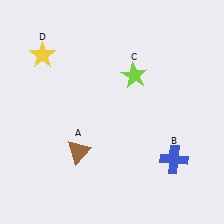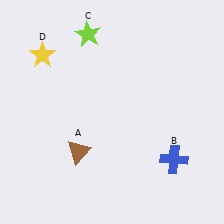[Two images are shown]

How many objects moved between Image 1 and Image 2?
1 object moved between the two images.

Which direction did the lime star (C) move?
The lime star (C) moved left.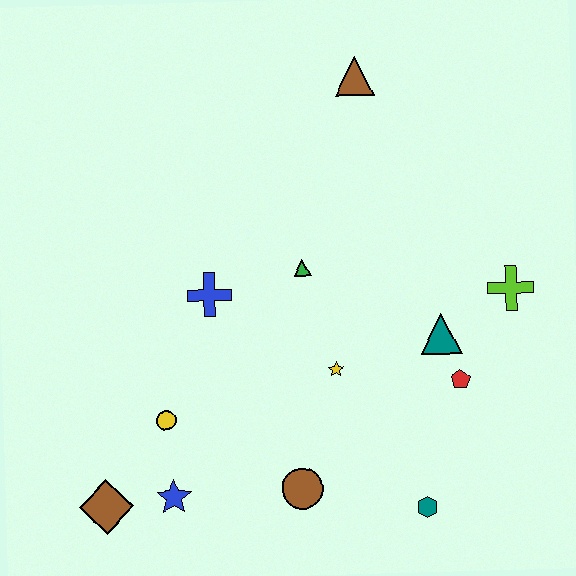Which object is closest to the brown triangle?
The green triangle is closest to the brown triangle.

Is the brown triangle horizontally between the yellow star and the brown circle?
No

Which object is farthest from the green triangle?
The brown diamond is farthest from the green triangle.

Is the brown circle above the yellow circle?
No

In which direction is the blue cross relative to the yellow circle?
The blue cross is above the yellow circle.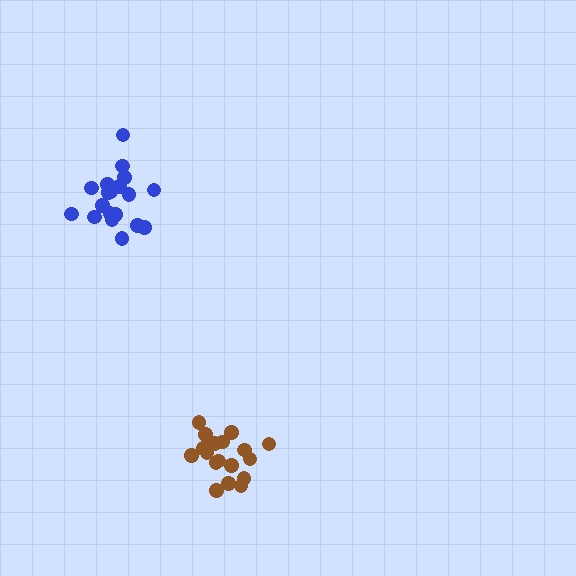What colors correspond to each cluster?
The clusters are colored: brown, blue.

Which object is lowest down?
The brown cluster is bottommost.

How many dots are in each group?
Group 1: 18 dots, Group 2: 19 dots (37 total).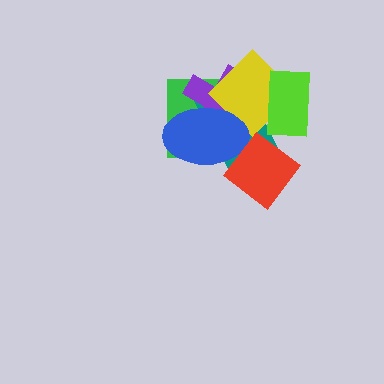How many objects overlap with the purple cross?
4 objects overlap with the purple cross.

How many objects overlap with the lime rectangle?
2 objects overlap with the lime rectangle.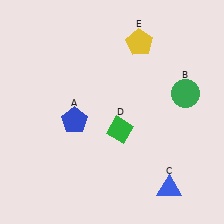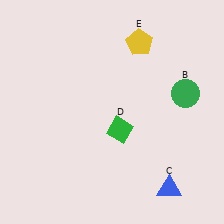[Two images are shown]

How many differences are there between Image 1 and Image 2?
There is 1 difference between the two images.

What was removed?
The blue pentagon (A) was removed in Image 2.